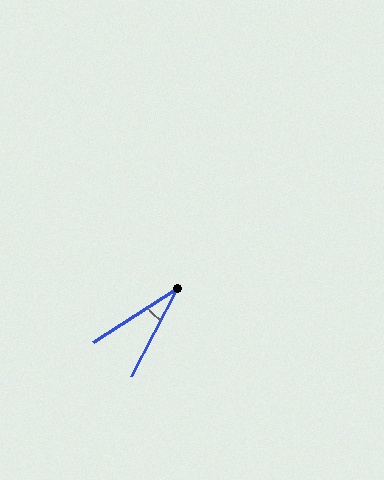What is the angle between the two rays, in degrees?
Approximately 30 degrees.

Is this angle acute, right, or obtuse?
It is acute.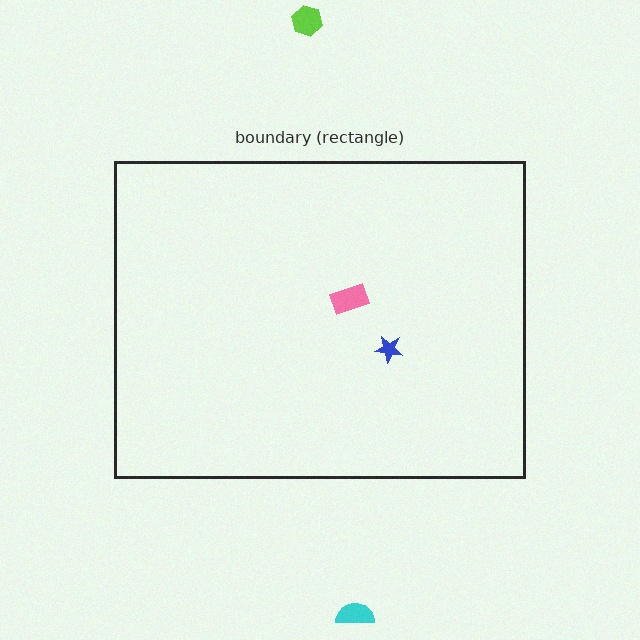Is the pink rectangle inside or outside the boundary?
Inside.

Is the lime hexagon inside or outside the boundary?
Outside.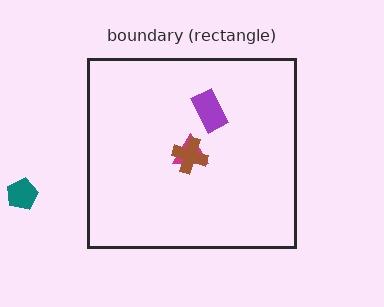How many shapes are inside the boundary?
3 inside, 1 outside.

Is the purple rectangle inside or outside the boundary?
Inside.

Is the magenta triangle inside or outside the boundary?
Inside.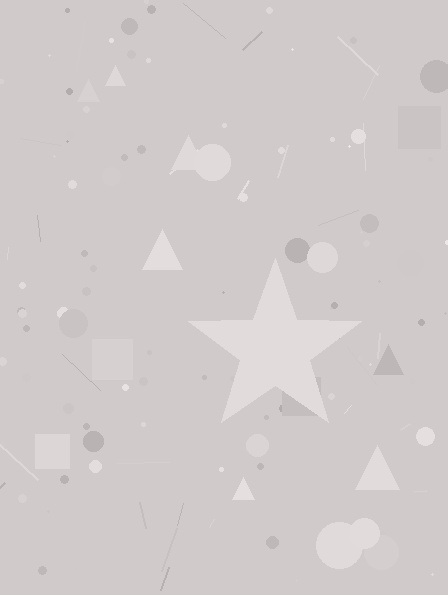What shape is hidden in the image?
A star is hidden in the image.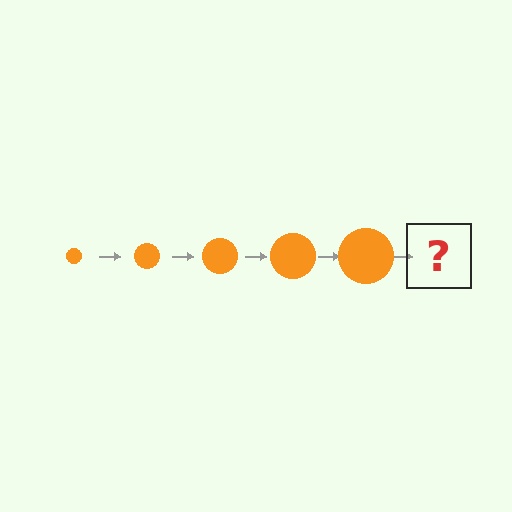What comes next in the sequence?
The next element should be an orange circle, larger than the previous one.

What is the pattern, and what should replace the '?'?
The pattern is that the circle gets progressively larger each step. The '?' should be an orange circle, larger than the previous one.